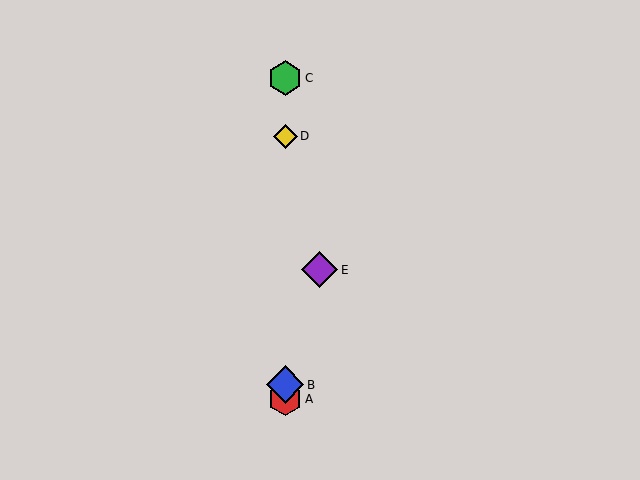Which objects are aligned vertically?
Objects A, B, C, D are aligned vertically.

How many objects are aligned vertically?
4 objects (A, B, C, D) are aligned vertically.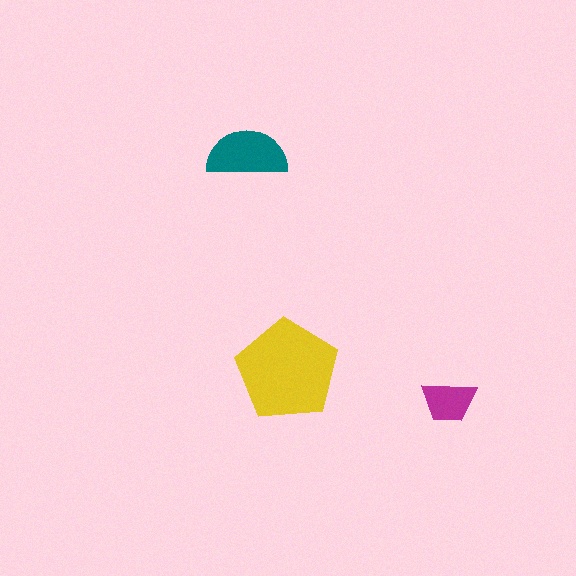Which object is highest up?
The teal semicircle is topmost.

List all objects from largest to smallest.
The yellow pentagon, the teal semicircle, the magenta trapezoid.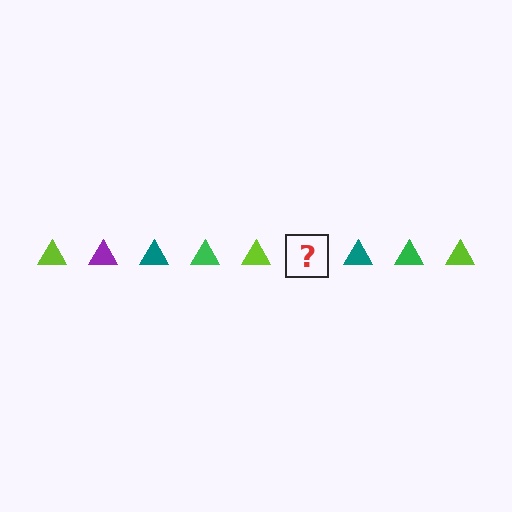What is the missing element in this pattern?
The missing element is a purple triangle.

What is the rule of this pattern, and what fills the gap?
The rule is that the pattern cycles through lime, purple, teal, green triangles. The gap should be filled with a purple triangle.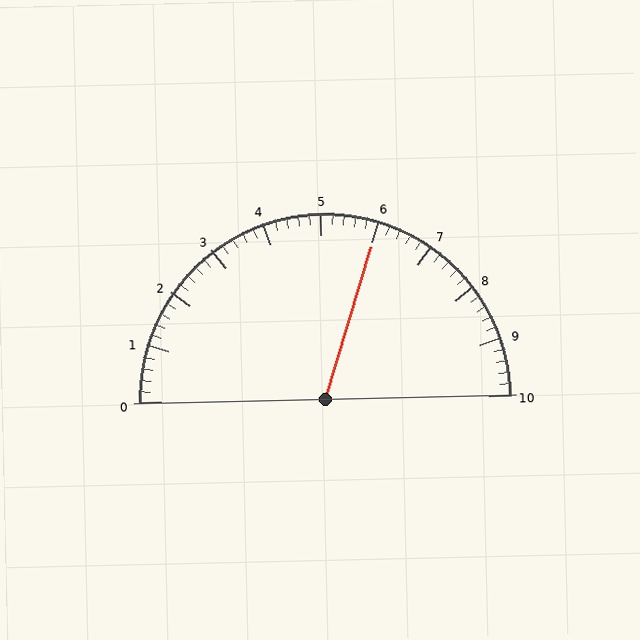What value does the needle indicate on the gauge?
The needle indicates approximately 6.0.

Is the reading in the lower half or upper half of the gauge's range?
The reading is in the upper half of the range (0 to 10).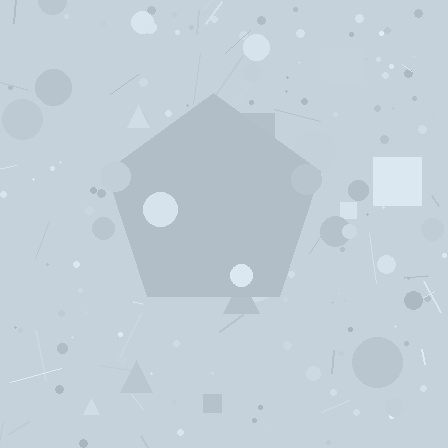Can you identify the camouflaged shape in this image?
The camouflaged shape is a pentagon.